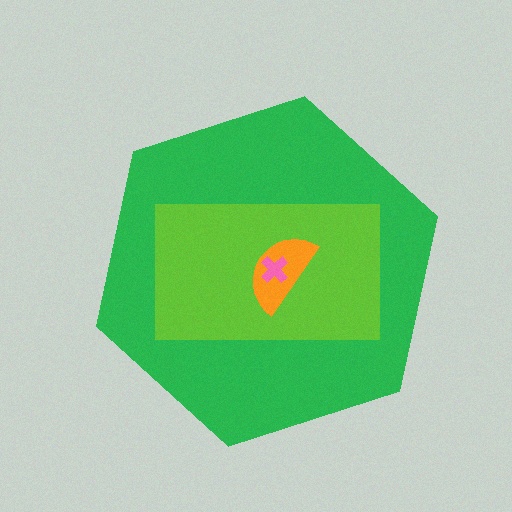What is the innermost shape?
The pink cross.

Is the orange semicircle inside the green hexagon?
Yes.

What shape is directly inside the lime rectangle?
The orange semicircle.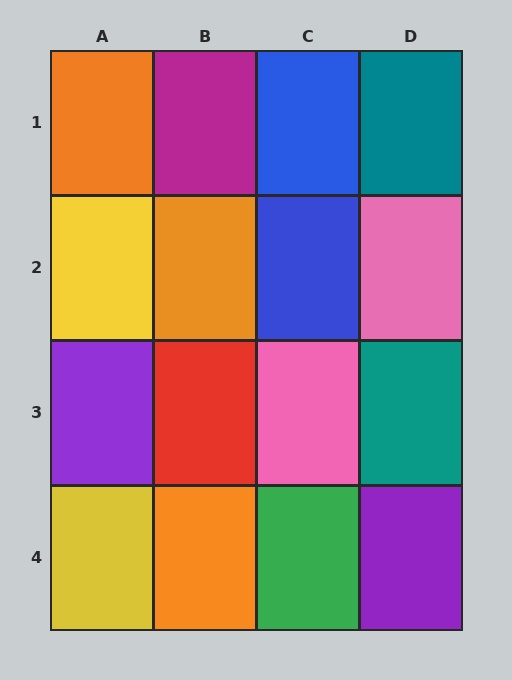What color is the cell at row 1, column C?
Blue.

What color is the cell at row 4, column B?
Orange.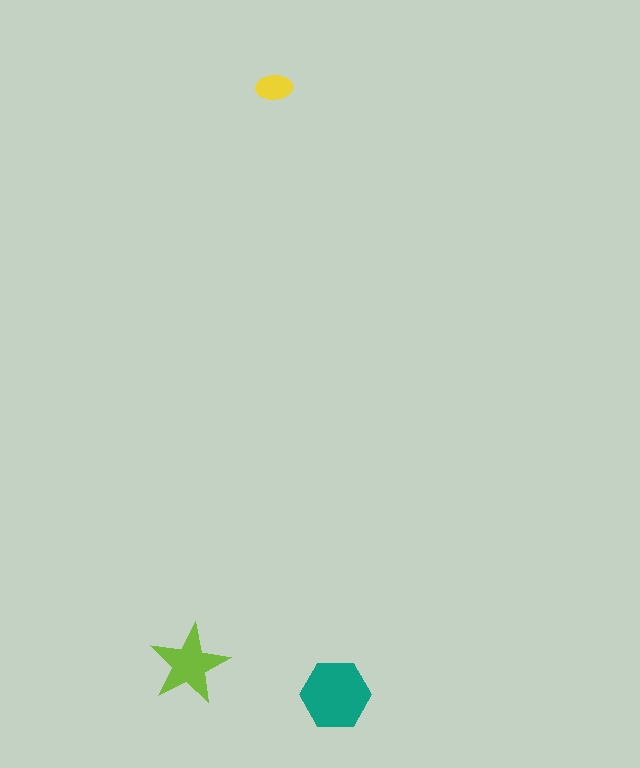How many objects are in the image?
There are 3 objects in the image.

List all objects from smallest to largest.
The yellow ellipse, the lime star, the teal hexagon.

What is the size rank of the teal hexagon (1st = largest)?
1st.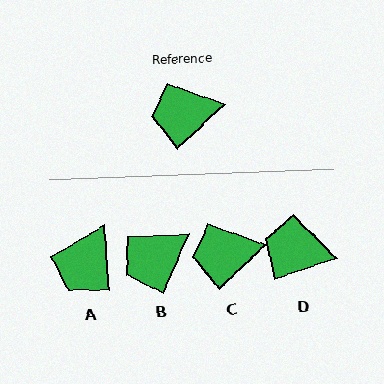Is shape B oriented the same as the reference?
No, it is off by about 24 degrees.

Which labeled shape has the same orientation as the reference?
C.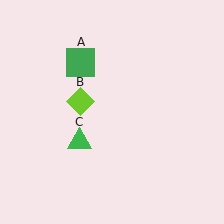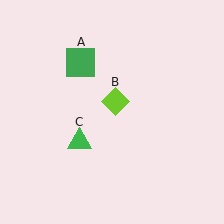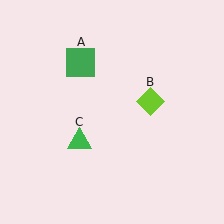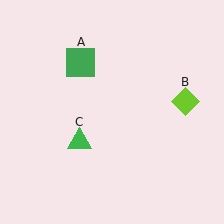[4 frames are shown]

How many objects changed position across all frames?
1 object changed position: lime diamond (object B).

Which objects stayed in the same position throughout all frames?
Green square (object A) and green triangle (object C) remained stationary.